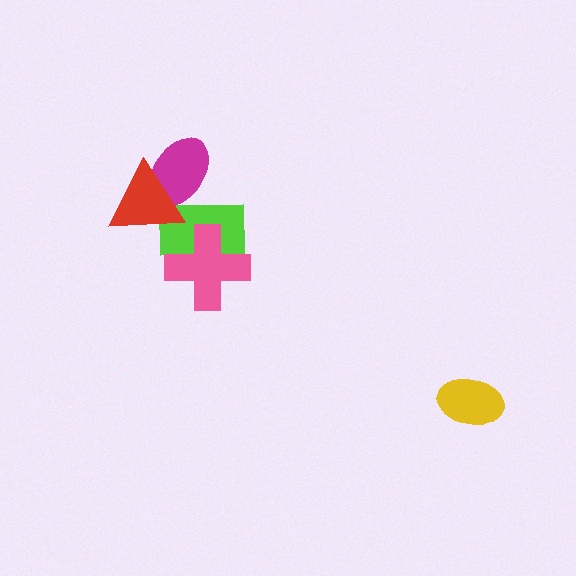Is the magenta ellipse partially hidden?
Yes, it is partially covered by another shape.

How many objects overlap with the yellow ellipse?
0 objects overlap with the yellow ellipse.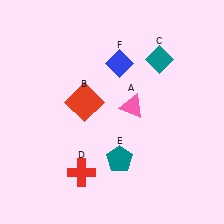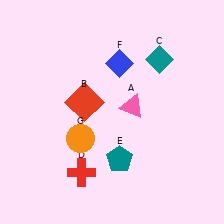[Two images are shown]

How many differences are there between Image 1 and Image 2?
There is 1 difference between the two images.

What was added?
An orange circle (G) was added in Image 2.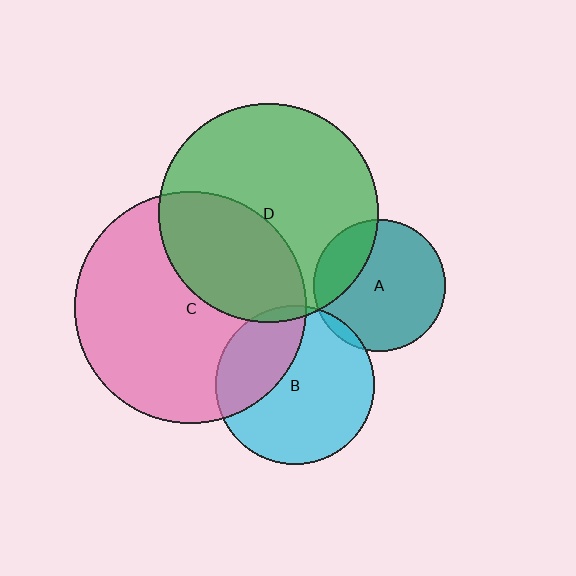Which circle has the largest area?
Circle C (pink).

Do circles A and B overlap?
Yes.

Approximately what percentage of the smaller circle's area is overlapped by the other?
Approximately 5%.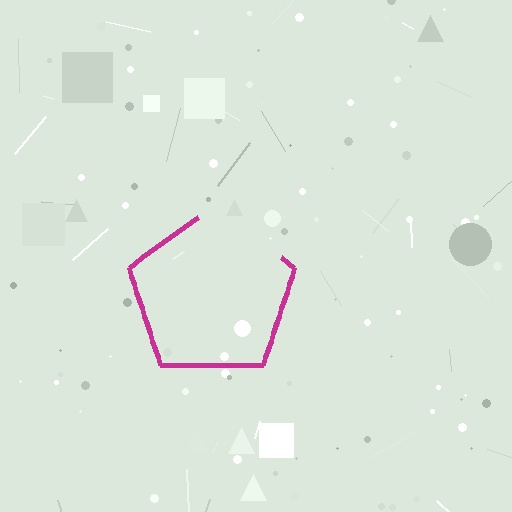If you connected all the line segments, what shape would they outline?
They would outline a pentagon.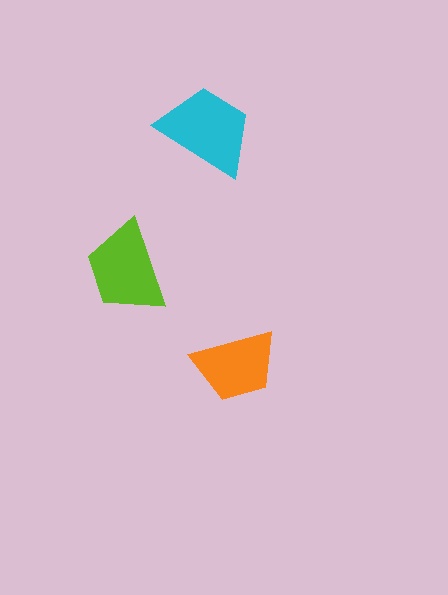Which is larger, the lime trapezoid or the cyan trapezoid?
The cyan one.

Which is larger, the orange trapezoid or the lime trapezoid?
The lime one.